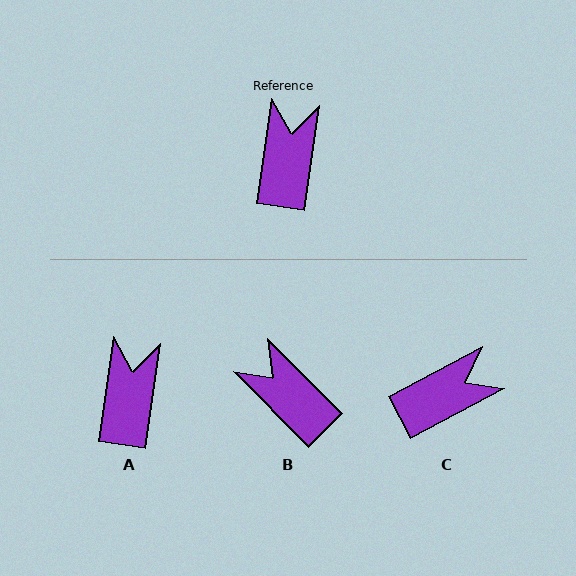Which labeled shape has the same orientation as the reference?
A.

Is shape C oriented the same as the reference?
No, it is off by about 54 degrees.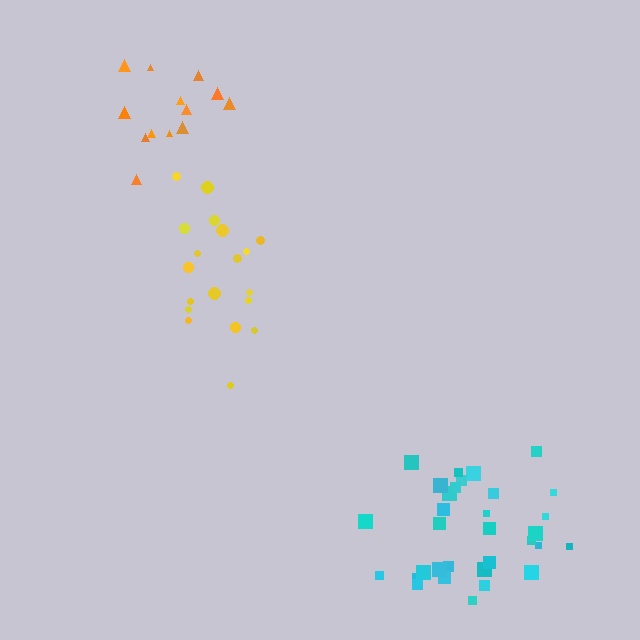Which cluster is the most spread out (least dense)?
Yellow.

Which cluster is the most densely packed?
Orange.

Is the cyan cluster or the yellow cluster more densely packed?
Cyan.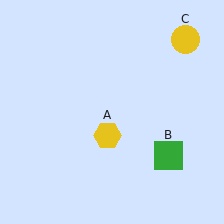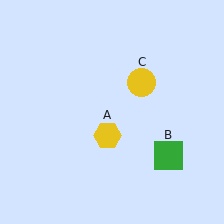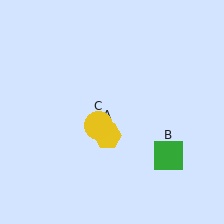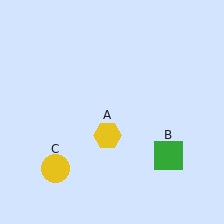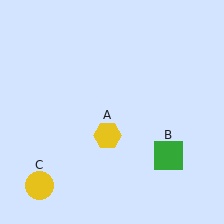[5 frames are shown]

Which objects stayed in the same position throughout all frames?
Yellow hexagon (object A) and green square (object B) remained stationary.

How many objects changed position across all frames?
1 object changed position: yellow circle (object C).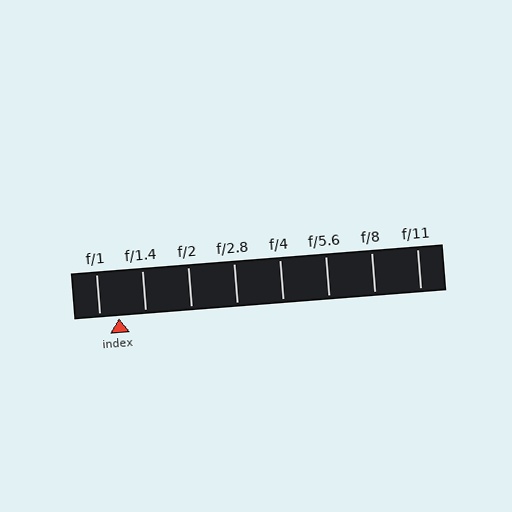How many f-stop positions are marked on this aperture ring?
There are 8 f-stop positions marked.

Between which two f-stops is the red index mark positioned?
The index mark is between f/1 and f/1.4.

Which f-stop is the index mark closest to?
The index mark is closest to f/1.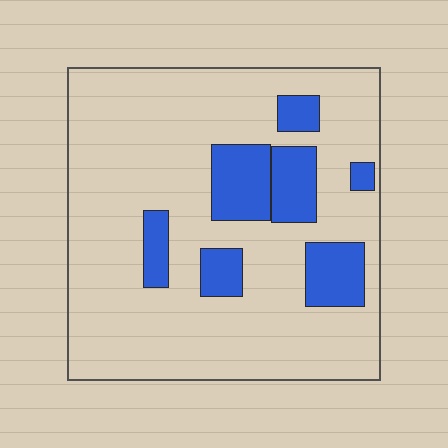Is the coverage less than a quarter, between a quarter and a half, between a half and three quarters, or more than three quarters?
Less than a quarter.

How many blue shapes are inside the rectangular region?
7.